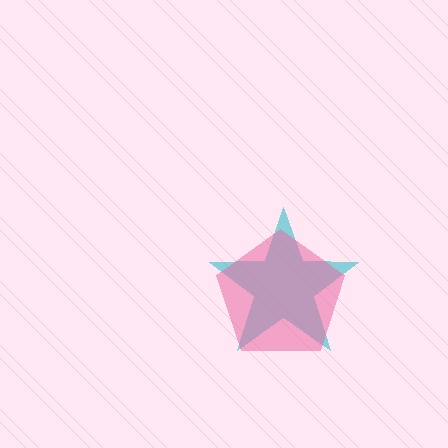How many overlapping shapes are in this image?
There are 2 overlapping shapes in the image.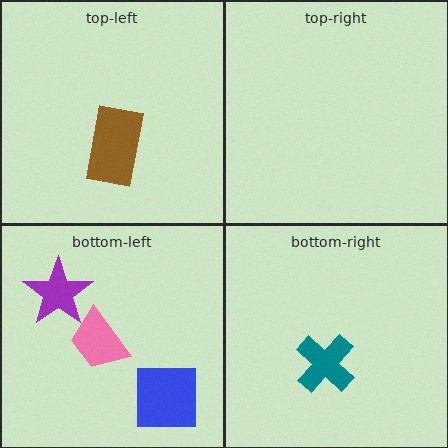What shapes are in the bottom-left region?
The purple star, the pink trapezoid, the blue square.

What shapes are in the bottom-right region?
The teal cross.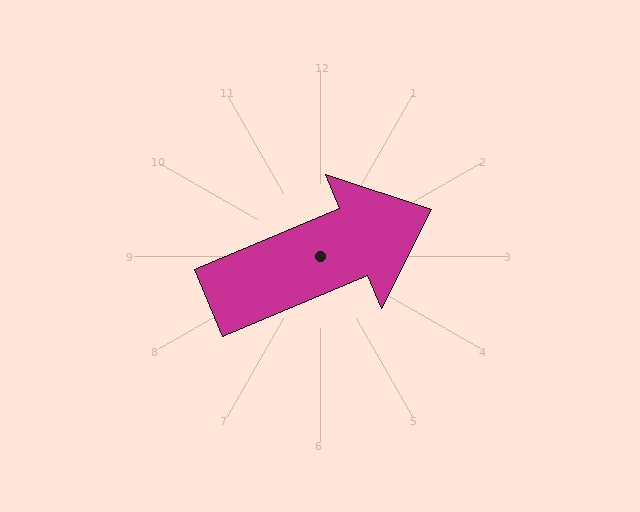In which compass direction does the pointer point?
Northeast.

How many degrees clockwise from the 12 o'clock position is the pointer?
Approximately 67 degrees.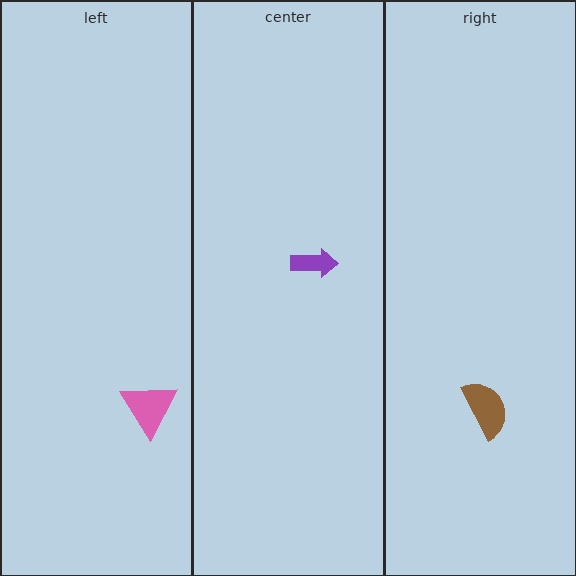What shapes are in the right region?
The brown semicircle.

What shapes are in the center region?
The purple arrow.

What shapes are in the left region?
The pink triangle.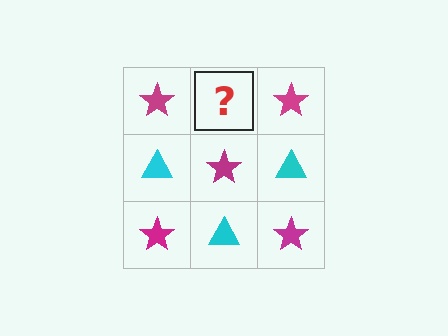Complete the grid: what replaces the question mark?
The question mark should be replaced with a cyan triangle.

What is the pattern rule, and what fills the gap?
The rule is that it alternates magenta star and cyan triangle in a checkerboard pattern. The gap should be filled with a cyan triangle.